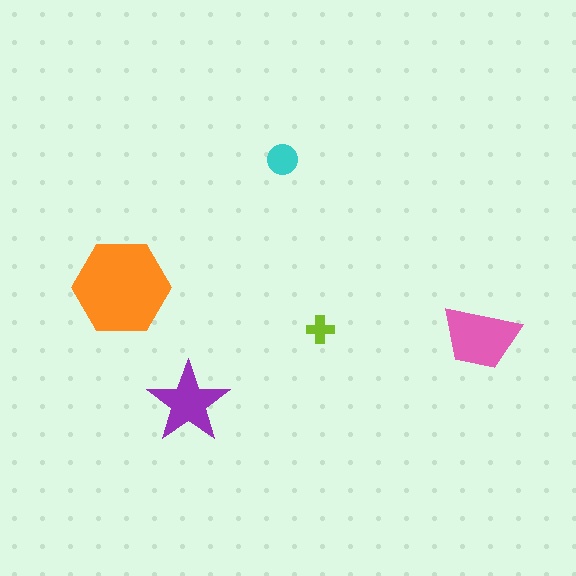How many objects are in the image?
There are 5 objects in the image.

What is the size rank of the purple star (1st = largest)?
3rd.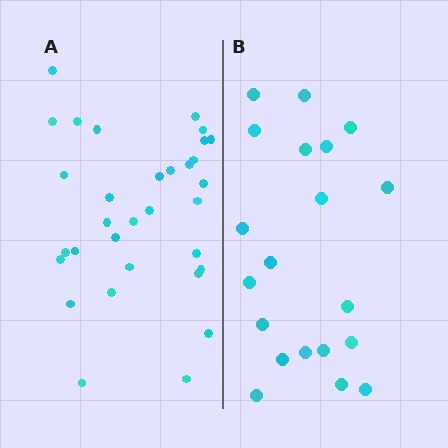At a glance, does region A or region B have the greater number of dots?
Region A (the left region) has more dots.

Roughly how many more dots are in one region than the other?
Region A has roughly 12 or so more dots than region B.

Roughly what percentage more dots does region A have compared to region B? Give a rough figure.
About 60% more.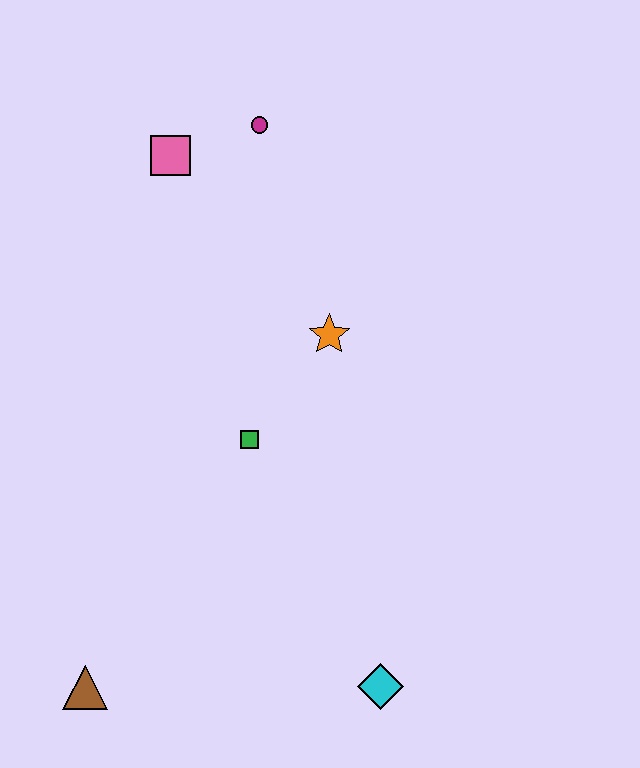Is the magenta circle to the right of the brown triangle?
Yes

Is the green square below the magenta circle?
Yes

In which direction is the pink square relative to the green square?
The pink square is above the green square.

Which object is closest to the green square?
The orange star is closest to the green square.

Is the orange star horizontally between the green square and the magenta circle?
No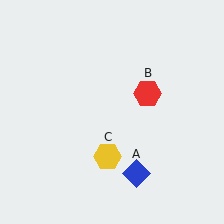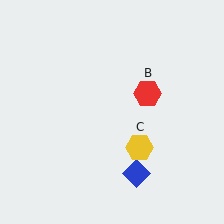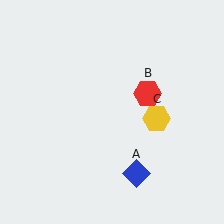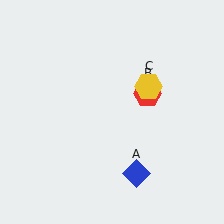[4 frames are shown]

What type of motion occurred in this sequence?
The yellow hexagon (object C) rotated counterclockwise around the center of the scene.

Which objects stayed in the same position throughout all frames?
Blue diamond (object A) and red hexagon (object B) remained stationary.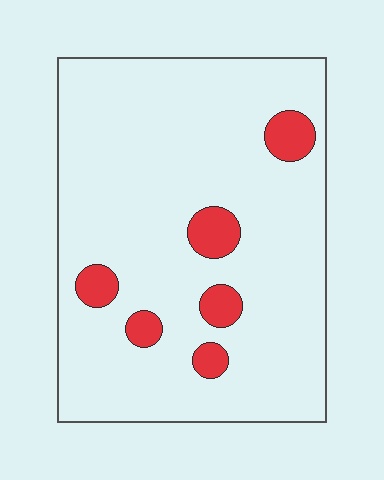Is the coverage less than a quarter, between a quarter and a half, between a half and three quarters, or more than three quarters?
Less than a quarter.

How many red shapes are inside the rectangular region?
6.